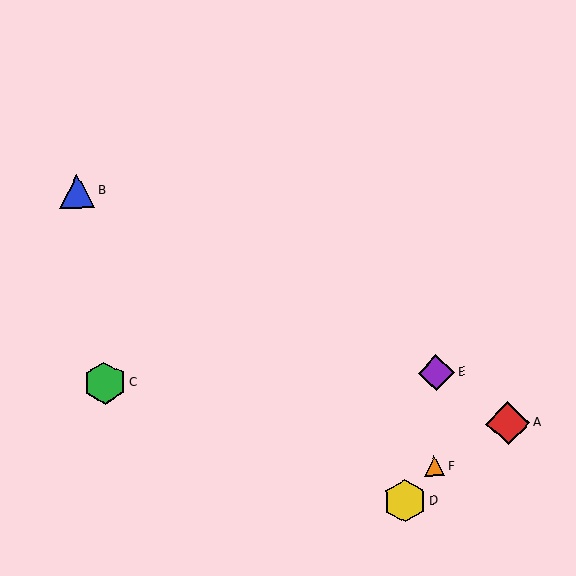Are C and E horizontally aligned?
Yes, both are at y≈383.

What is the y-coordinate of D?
Object D is at y≈501.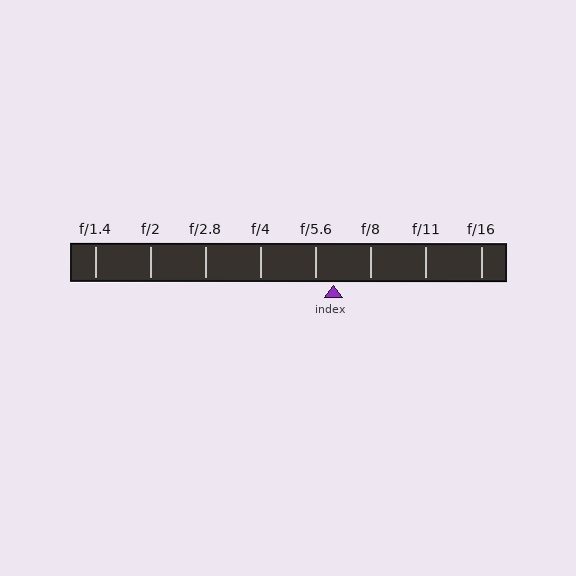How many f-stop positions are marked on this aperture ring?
There are 8 f-stop positions marked.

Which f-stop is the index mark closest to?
The index mark is closest to f/5.6.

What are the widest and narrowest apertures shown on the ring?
The widest aperture shown is f/1.4 and the narrowest is f/16.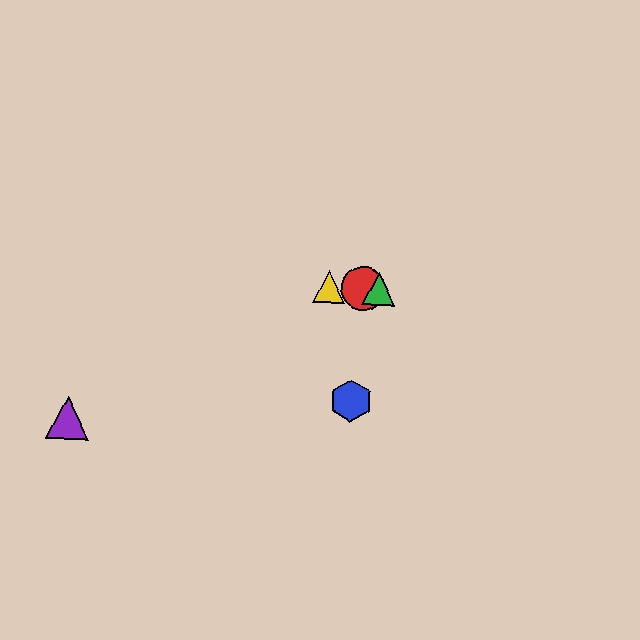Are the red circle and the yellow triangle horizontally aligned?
Yes, both are at y≈288.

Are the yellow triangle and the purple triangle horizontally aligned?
No, the yellow triangle is at y≈287 and the purple triangle is at y≈418.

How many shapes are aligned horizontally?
3 shapes (the red circle, the green triangle, the yellow triangle) are aligned horizontally.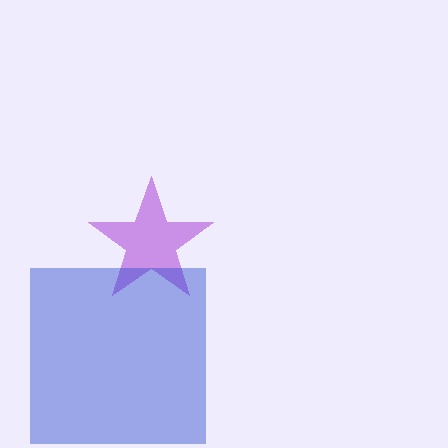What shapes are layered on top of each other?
The layered shapes are: a purple star, a blue square.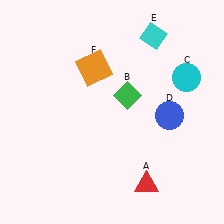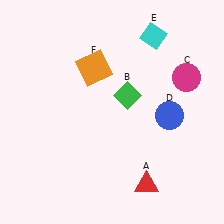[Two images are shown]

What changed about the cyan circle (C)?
In Image 1, C is cyan. In Image 2, it changed to magenta.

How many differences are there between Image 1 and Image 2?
There is 1 difference between the two images.